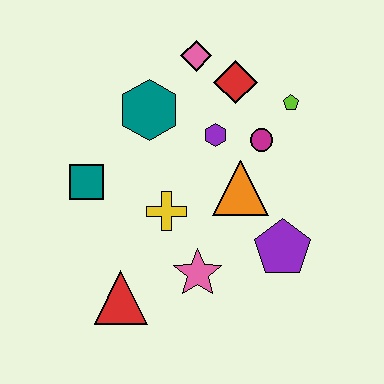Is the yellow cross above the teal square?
No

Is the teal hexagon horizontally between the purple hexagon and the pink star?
No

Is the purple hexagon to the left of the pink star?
No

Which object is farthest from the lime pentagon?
The red triangle is farthest from the lime pentagon.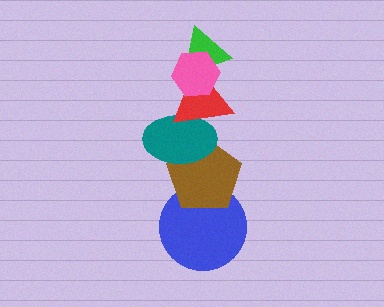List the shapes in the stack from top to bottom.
From top to bottom: the pink hexagon, the green triangle, the red triangle, the teal ellipse, the brown pentagon, the blue circle.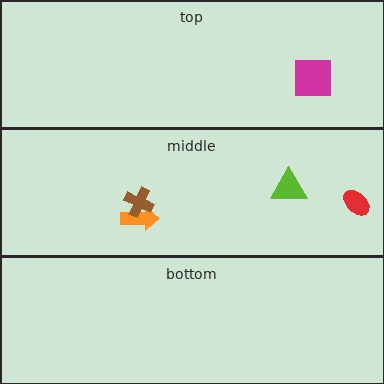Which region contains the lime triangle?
The middle region.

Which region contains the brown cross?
The middle region.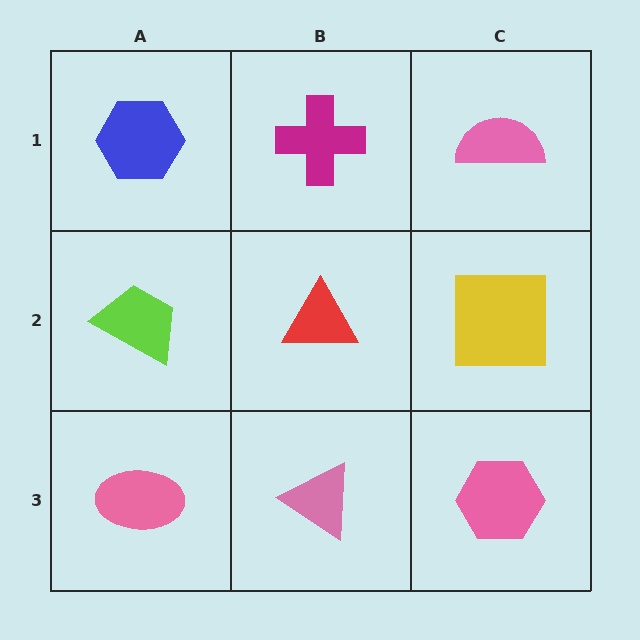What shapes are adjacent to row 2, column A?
A blue hexagon (row 1, column A), a pink ellipse (row 3, column A), a red triangle (row 2, column B).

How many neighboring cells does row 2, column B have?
4.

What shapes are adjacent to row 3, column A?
A lime trapezoid (row 2, column A), a pink triangle (row 3, column B).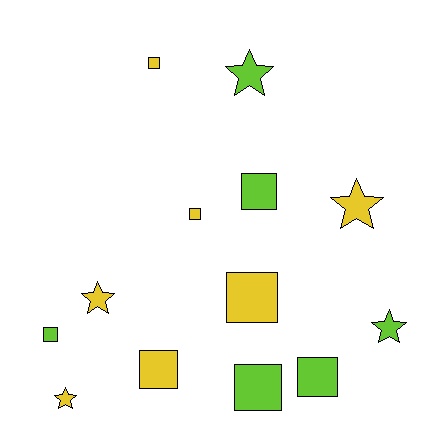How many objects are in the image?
There are 13 objects.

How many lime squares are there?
There are 4 lime squares.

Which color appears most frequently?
Yellow, with 7 objects.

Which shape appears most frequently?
Square, with 8 objects.